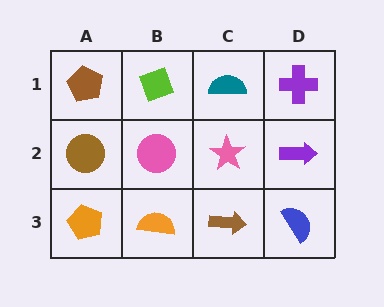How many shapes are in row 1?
4 shapes.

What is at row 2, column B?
A pink circle.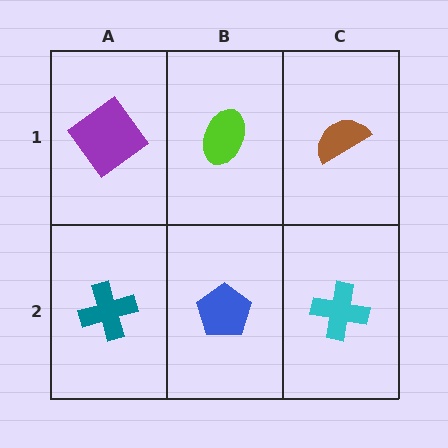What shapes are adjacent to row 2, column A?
A purple diamond (row 1, column A), a blue pentagon (row 2, column B).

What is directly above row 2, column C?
A brown semicircle.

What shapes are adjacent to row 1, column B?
A blue pentagon (row 2, column B), a purple diamond (row 1, column A), a brown semicircle (row 1, column C).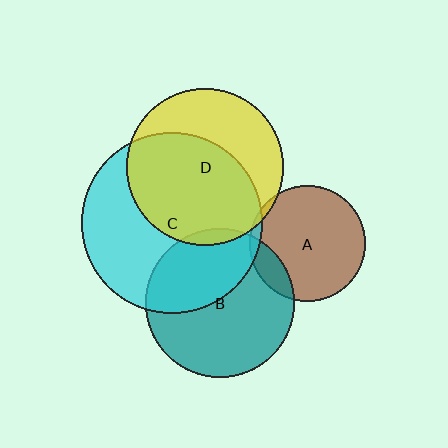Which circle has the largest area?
Circle C (cyan).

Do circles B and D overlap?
Yes.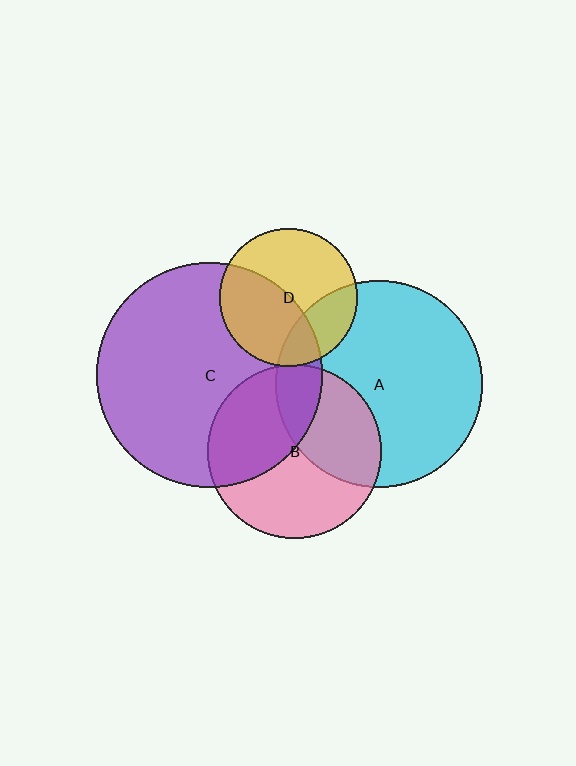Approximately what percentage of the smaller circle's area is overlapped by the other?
Approximately 40%.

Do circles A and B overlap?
Yes.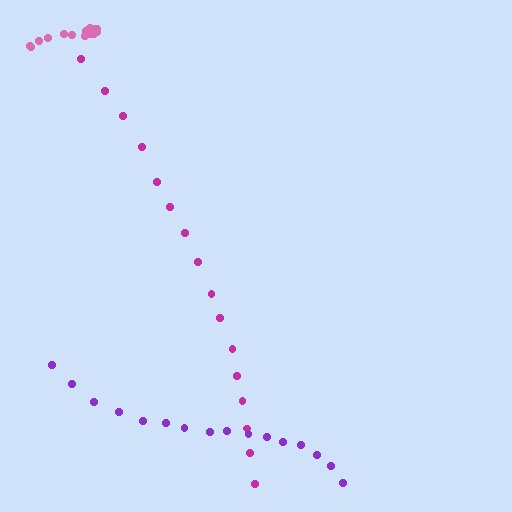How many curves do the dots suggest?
There are 3 distinct paths.